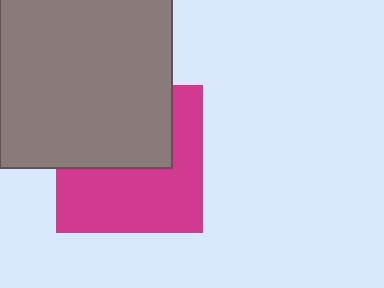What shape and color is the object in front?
The object in front is a gray rectangle.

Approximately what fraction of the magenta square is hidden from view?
Roughly 45% of the magenta square is hidden behind the gray rectangle.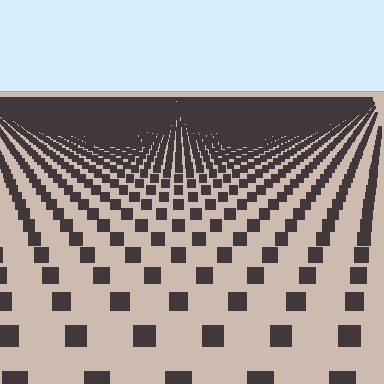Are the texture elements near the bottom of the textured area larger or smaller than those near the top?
Larger. Near the bottom, elements are closer to the viewer and appear at a bigger on-screen size.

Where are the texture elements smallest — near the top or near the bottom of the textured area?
Near the top.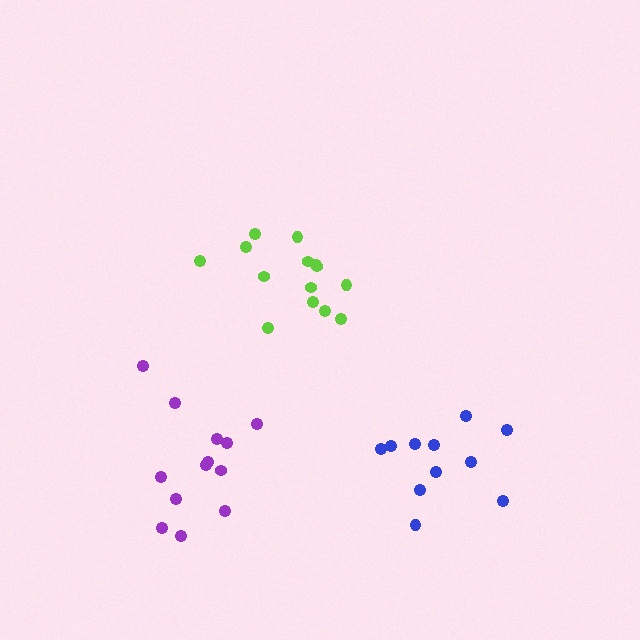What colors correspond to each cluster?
The clusters are colored: blue, lime, purple.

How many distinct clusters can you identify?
There are 3 distinct clusters.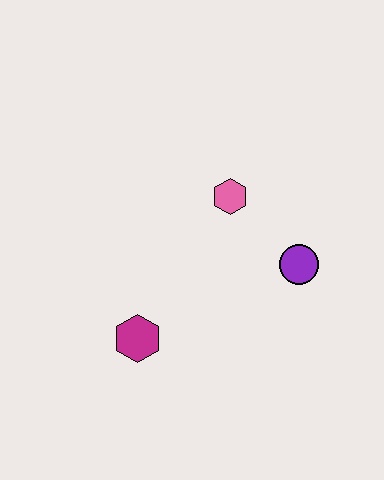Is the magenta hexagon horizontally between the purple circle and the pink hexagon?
No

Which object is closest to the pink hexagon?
The purple circle is closest to the pink hexagon.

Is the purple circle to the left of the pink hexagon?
No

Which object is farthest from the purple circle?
The magenta hexagon is farthest from the purple circle.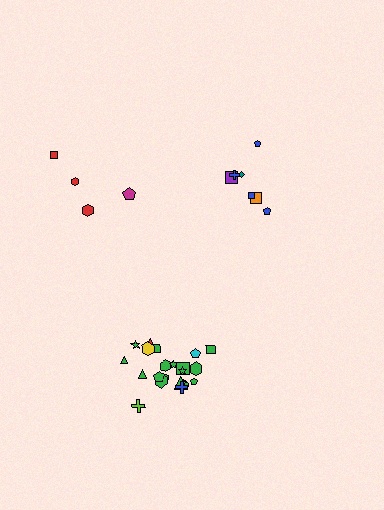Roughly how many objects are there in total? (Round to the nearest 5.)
Roughly 35 objects in total.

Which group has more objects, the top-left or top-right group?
The top-right group.